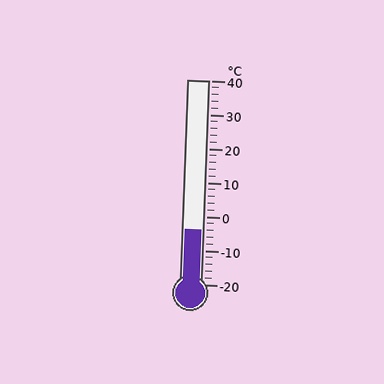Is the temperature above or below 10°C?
The temperature is below 10°C.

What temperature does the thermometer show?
The thermometer shows approximately -4°C.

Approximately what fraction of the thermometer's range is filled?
The thermometer is filled to approximately 25% of its range.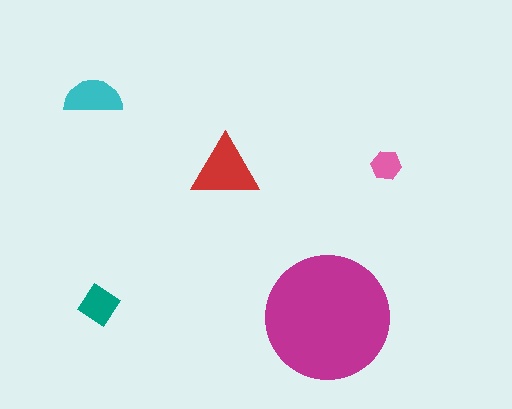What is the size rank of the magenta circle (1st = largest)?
1st.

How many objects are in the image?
There are 5 objects in the image.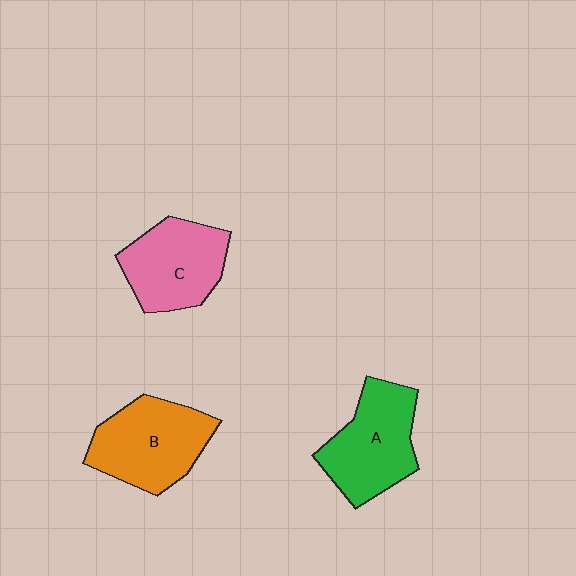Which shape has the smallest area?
Shape C (pink).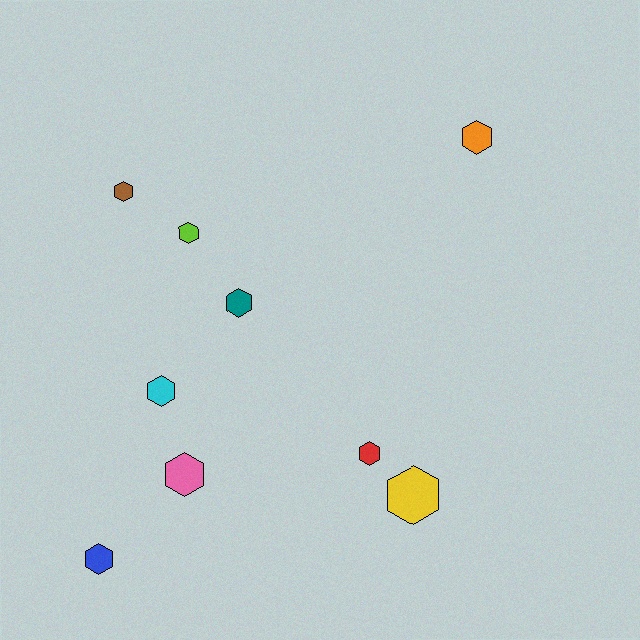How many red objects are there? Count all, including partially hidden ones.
There is 1 red object.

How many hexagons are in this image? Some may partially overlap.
There are 9 hexagons.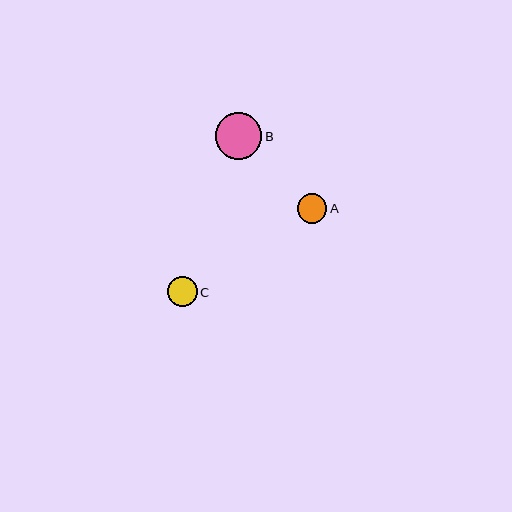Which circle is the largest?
Circle B is the largest with a size of approximately 46 pixels.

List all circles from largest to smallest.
From largest to smallest: B, A, C.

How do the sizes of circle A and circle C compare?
Circle A and circle C are approximately the same size.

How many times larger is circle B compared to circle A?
Circle B is approximately 1.6 times the size of circle A.